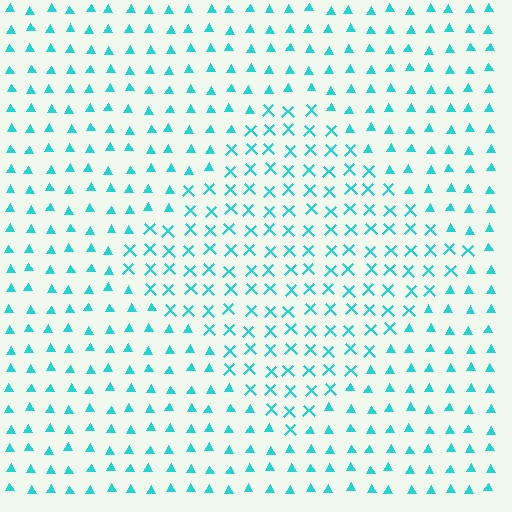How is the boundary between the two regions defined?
The boundary is defined by a change in element shape: X marks inside vs. triangles outside. All elements share the same color and spacing.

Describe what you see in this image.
The image is filled with small cyan elements arranged in a uniform grid. A diamond-shaped region contains X marks, while the surrounding area contains triangles. The boundary is defined purely by the change in element shape.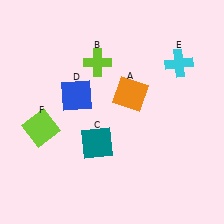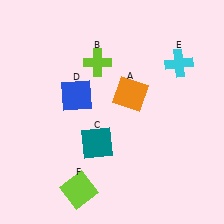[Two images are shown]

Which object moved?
The lime square (F) moved down.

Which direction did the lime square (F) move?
The lime square (F) moved down.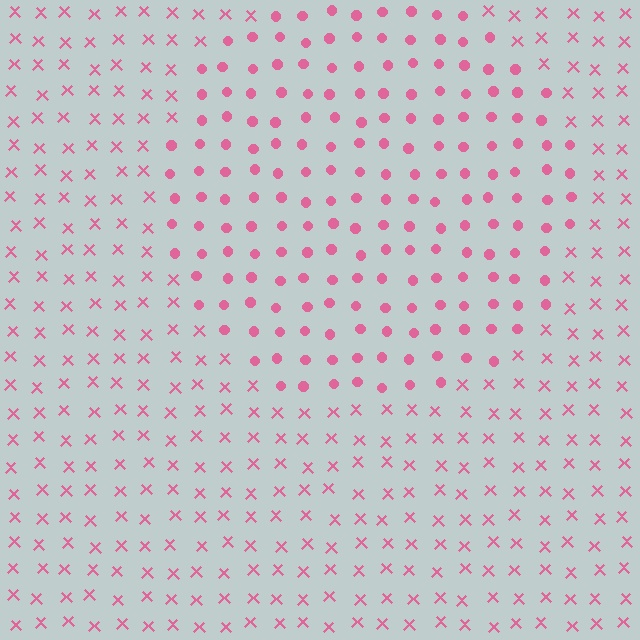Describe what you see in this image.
The image is filled with small pink elements arranged in a uniform grid. A circle-shaped region contains circles, while the surrounding area contains X marks. The boundary is defined purely by the change in element shape.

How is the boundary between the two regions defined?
The boundary is defined by a change in element shape: circles inside vs. X marks outside. All elements share the same color and spacing.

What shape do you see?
I see a circle.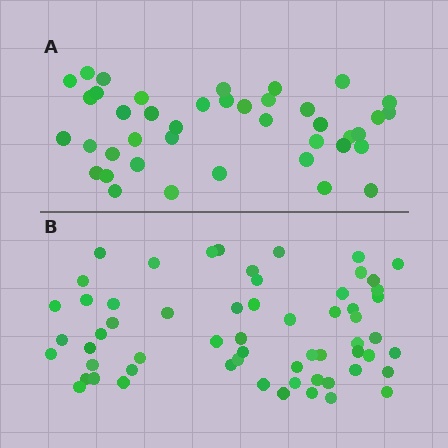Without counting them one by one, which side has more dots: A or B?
Region B (the bottom region) has more dots.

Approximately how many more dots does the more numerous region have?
Region B has approximately 20 more dots than region A.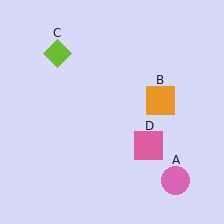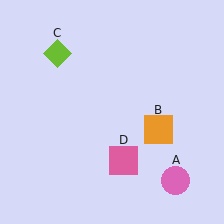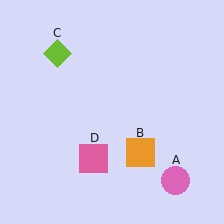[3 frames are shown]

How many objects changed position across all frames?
2 objects changed position: orange square (object B), pink square (object D).